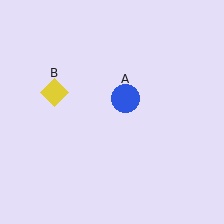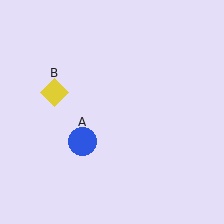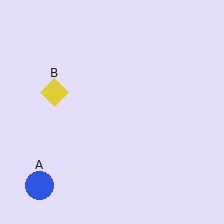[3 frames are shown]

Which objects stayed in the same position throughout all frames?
Yellow diamond (object B) remained stationary.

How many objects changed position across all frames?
1 object changed position: blue circle (object A).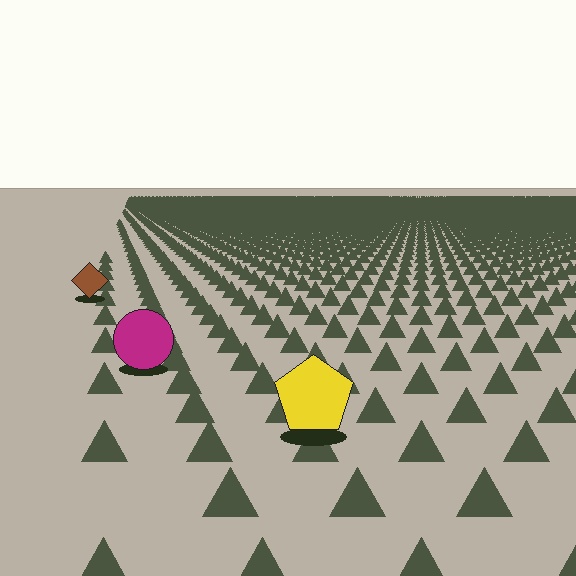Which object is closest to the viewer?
The yellow pentagon is closest. The texture marks near it are larger and more spread out.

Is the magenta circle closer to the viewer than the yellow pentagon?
No. The yellow pentagon is closer — you can tell from the texture gradient: the ground texture is coarser near it.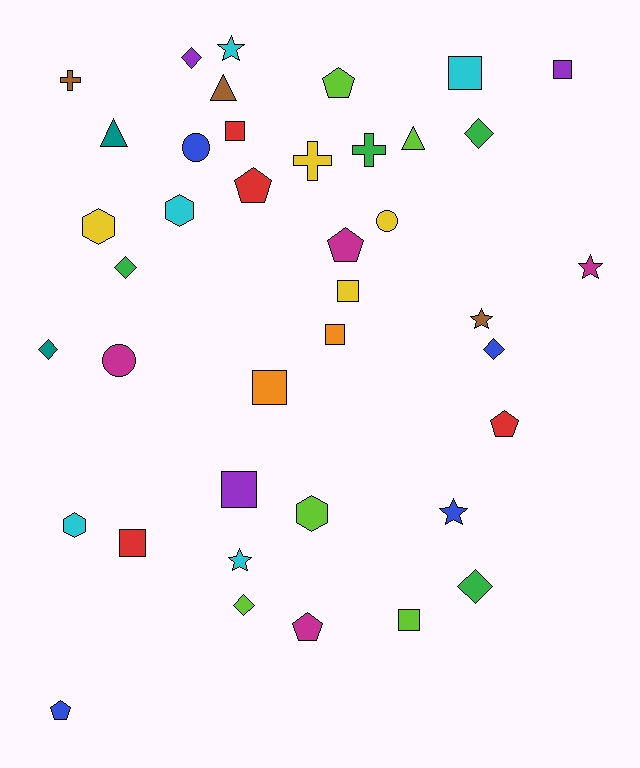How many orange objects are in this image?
There are 2 orange objects.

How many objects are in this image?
There are 40 objects.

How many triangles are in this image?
There are 3 triangles.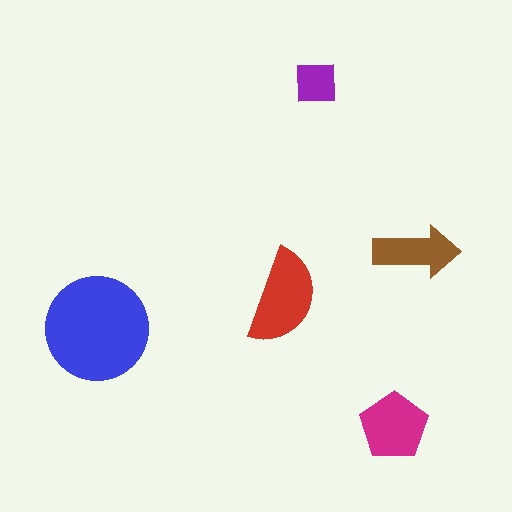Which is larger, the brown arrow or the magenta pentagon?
The magenta pentagon.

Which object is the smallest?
The purple square.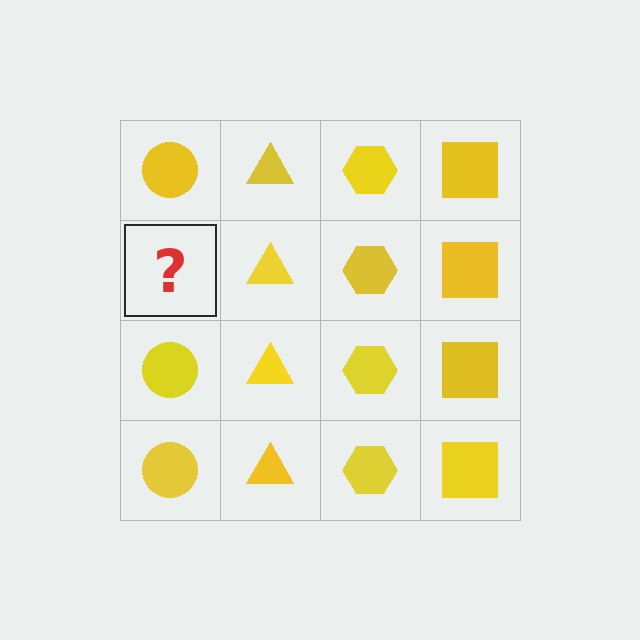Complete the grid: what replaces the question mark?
The question mark should be replaced with a yellow circle.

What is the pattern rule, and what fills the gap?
The rule is that each column has a consistent shape. The gap should be filled with a yellow circle.